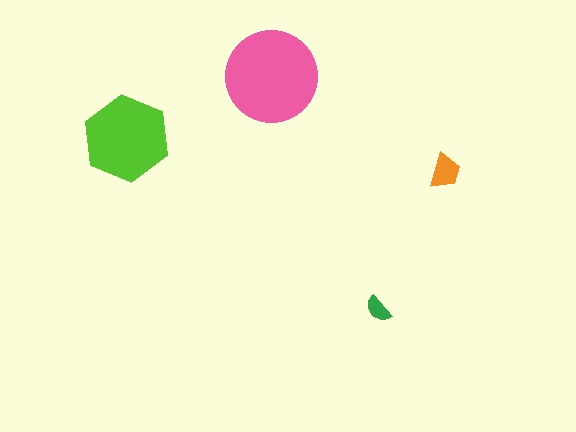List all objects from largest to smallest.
The pink circle, the lime hexagon, the orange trapezoid, the green semicircle.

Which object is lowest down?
The green semicircle is bottommost.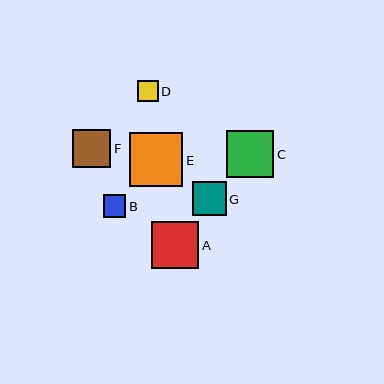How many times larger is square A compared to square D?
Square A is approximately 2.2 times the size of square D.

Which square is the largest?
Square E is the largest with a size of approximately 54 pixels.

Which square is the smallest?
Square D is the smallest with a size of approximately 21 pixels.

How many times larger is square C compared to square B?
Square C is approximately 2.1 times the size of square B.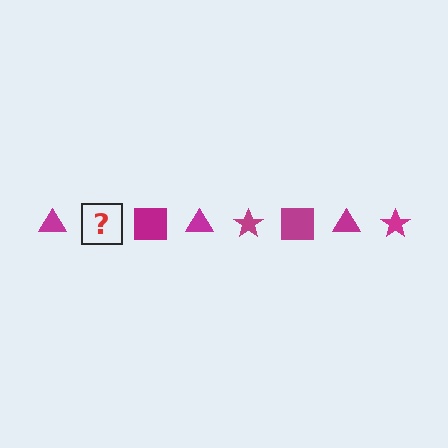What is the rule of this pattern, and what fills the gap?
The rule is that the pattern cycles through triangle, star, square shapes in magenta. The gap should be filled with a magenta star.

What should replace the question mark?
The question mark should be replaced with a magenta star.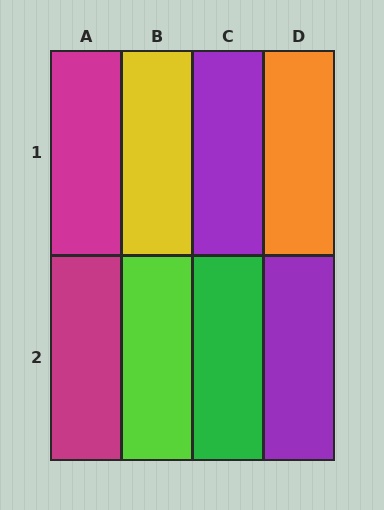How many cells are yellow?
1 cell is yellow.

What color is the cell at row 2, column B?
Lime.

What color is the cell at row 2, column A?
Magenta.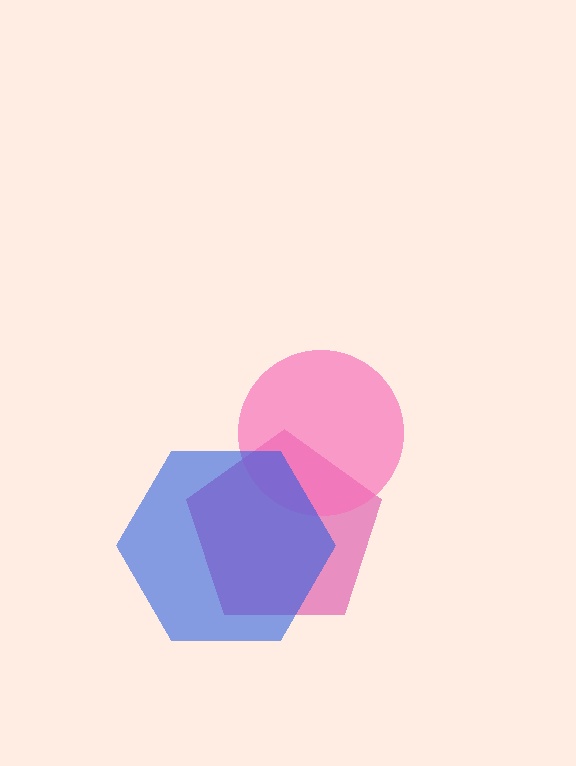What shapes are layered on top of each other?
The layered shapes are: a magenta pentagon, a pink circle, a blue hexagon.